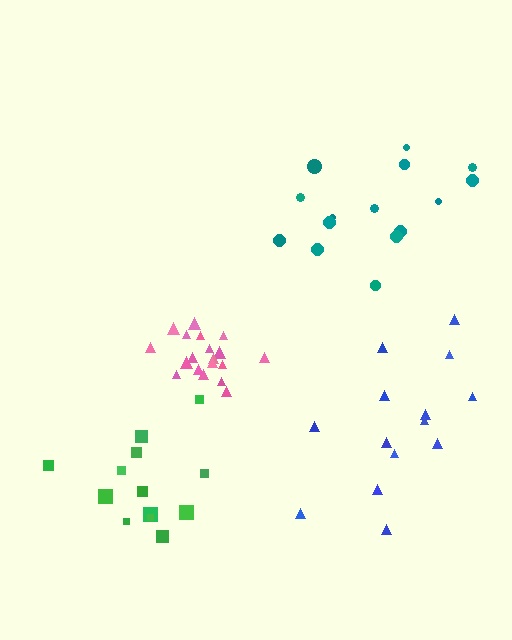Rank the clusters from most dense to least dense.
pink, blue, green, teal.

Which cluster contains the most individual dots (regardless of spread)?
Pink (19).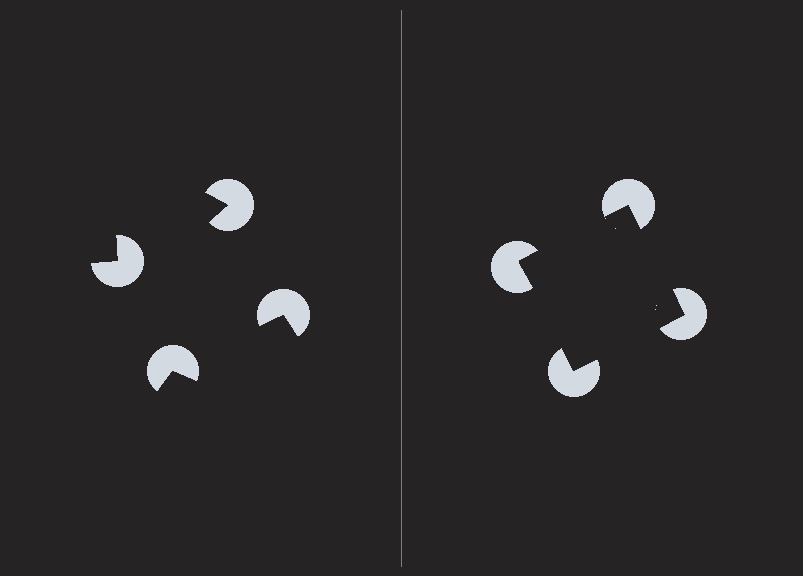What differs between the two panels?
The pac-man discs are positioned identically on both sides; only the wedge orientations differ. On the right they align to a square; on the left they are misaligned.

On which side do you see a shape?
An illusory square appears on the right side. On the left side the wedge cuts are rotated, so no coherent shape forms.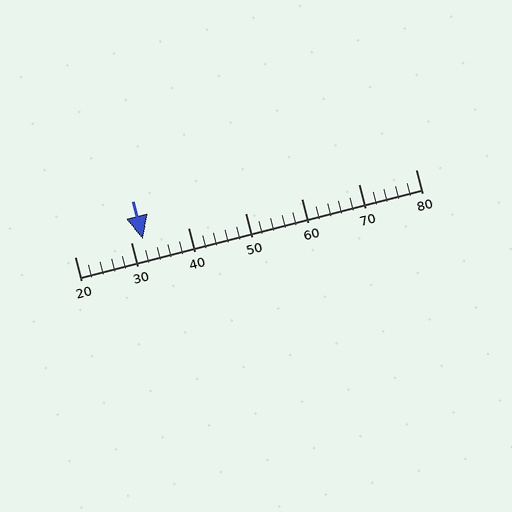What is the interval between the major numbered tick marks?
The major tick marks are spaced 10 units apart.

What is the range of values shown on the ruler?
The ruler shows values from 20 to 80.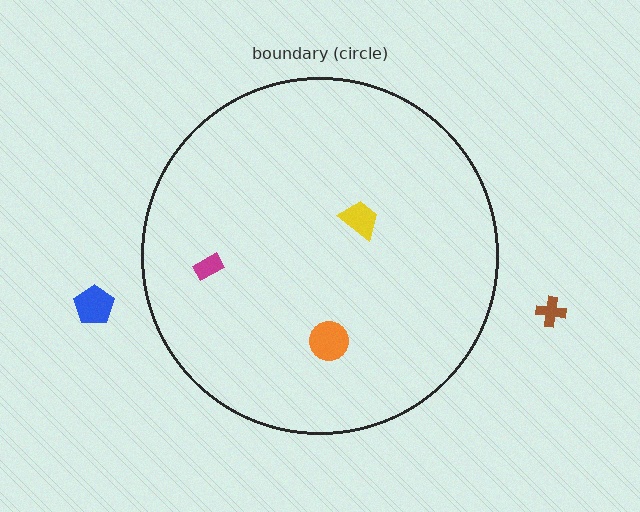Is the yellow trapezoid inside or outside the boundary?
Inside.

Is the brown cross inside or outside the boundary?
Outside.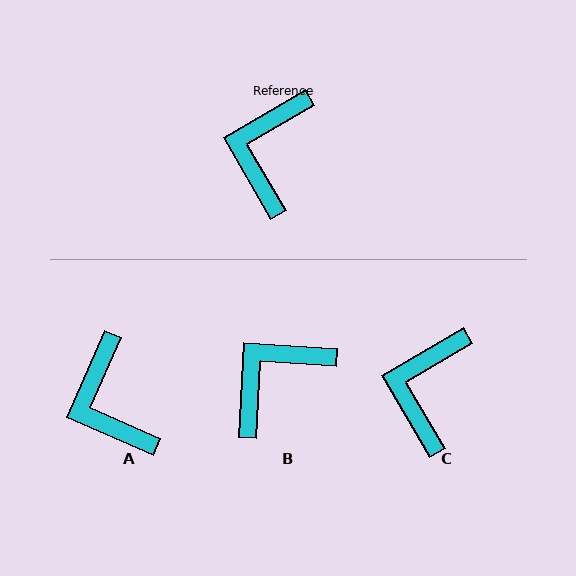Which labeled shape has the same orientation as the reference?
C.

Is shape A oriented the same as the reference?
No, it is off by about 36 degrees.